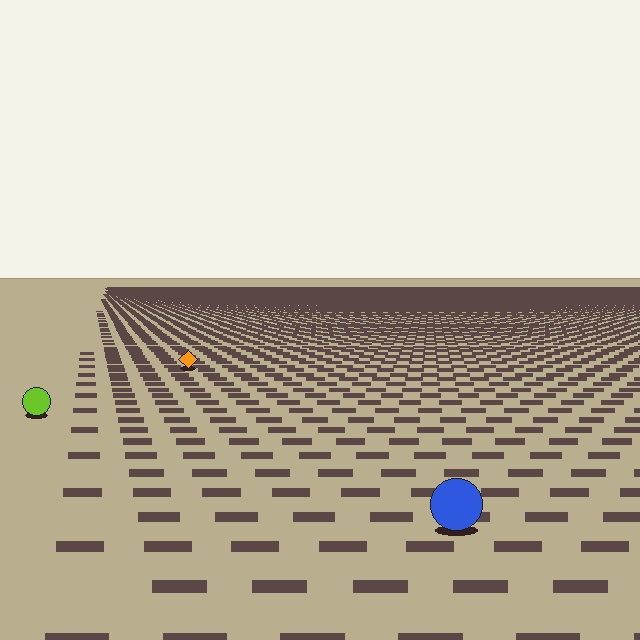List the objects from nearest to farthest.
From nearest to farthest: the blue circle, the lime circle, the orange diamond.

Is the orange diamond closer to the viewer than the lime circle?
No. The lime circle is closer — you can tell from the texture gradient: the ground texture is coarser near it.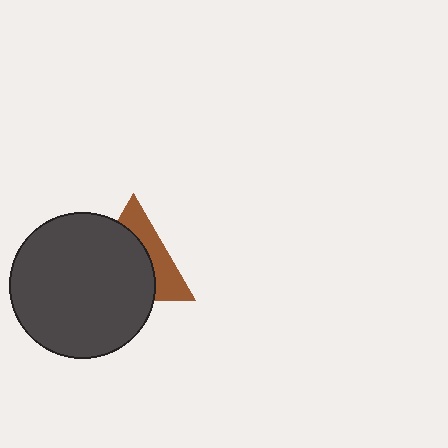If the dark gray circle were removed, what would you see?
You would see the complete brown triangle.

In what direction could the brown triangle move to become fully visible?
The brown triangle could move toward the upper-right. That would shift it out from behind the dark gray circle entirely.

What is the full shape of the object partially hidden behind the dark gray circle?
The partially hidden object is a brown triangle.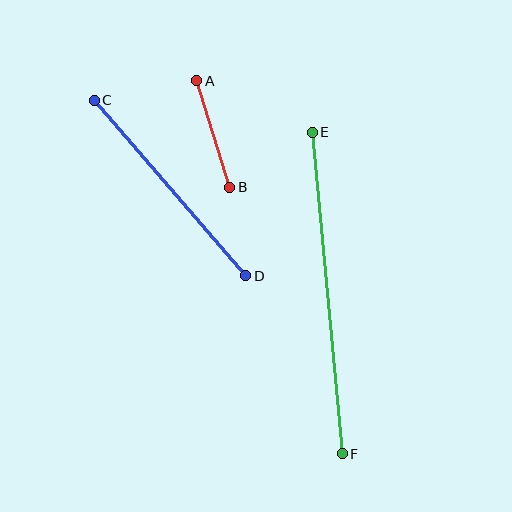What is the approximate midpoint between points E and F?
The midpoint is at approximately (327, 293) pixels.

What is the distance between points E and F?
The distance is approximately 323 pixels.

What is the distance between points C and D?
The distance is approximately 232 pixels.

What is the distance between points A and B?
The distance is approximately 112 pixels.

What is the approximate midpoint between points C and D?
The midpoint is at approximately (170, 188) pixels.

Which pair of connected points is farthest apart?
Points E and F are farthest apart.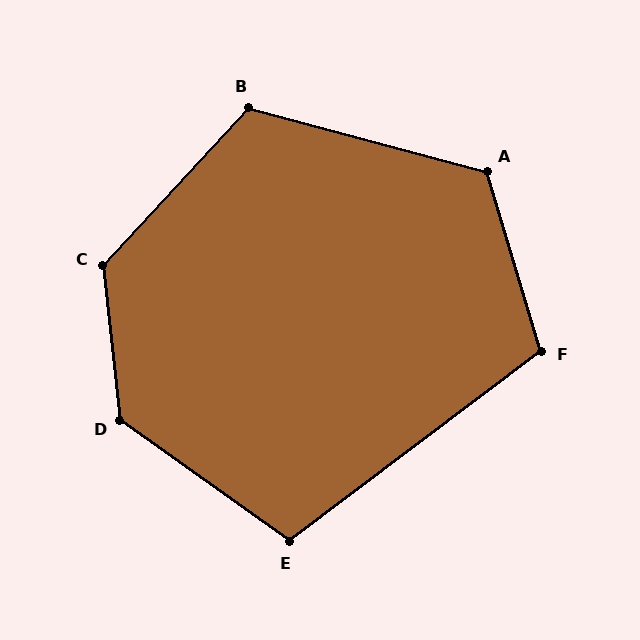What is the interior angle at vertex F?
Approximately 110 degrees (obtuse).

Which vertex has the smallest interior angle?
E, at approximately 107 degrees.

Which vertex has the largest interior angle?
D, at approximately 132 degrees.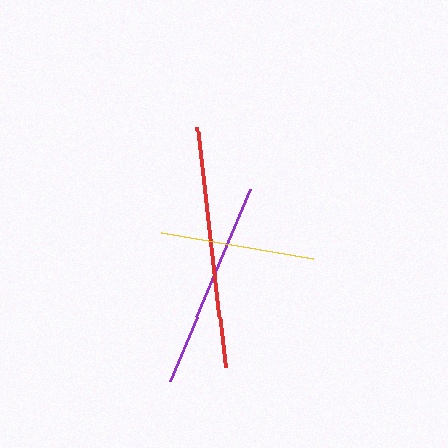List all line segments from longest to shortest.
From longest to shortest: red, purple, yellow.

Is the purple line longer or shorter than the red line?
The red line is longer than the purple line.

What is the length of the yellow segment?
The yellow segment is approximately 154 pixels long.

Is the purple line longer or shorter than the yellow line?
The purple line is longer than the yellow line.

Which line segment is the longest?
The red line is the longest at approximately 242 pixels.